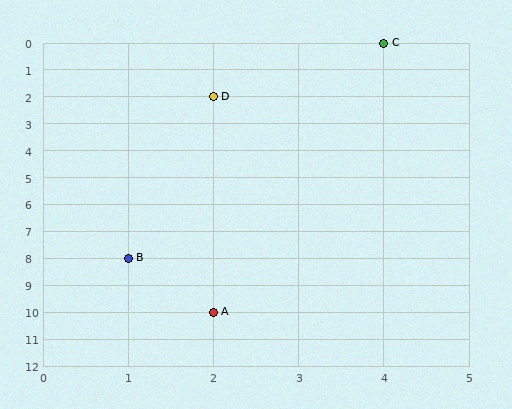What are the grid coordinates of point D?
Point D is at grid coordinates (2, 2).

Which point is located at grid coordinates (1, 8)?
Point B is at (1, 8).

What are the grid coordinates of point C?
Point C is at grid coordinates (4, 0).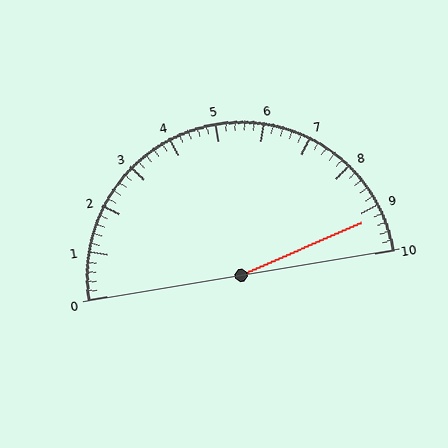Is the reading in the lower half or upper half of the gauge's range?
The reading is in the upper half of the range (0 to 10).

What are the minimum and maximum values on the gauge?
The gauge ranges from 0 to 10.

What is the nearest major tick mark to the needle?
The nearest major tick mark is 9.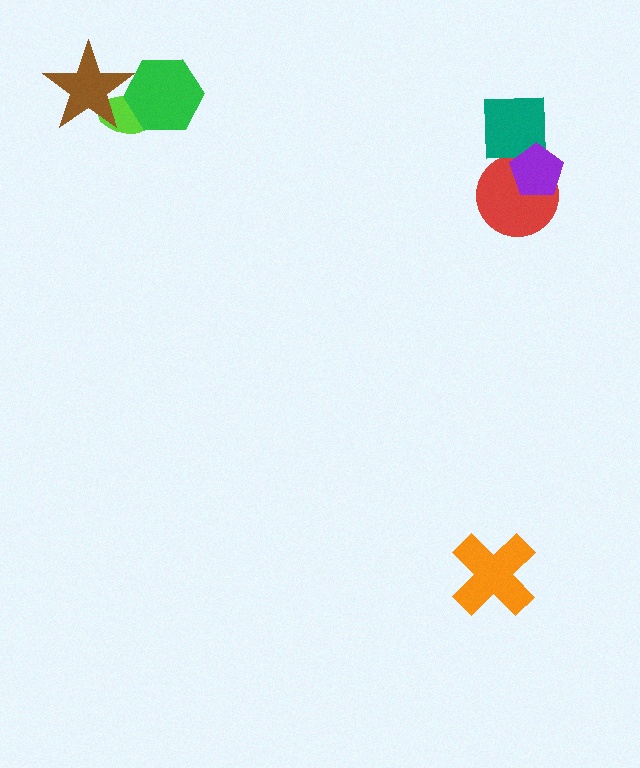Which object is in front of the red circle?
The purple pentagon is in front of the red circle.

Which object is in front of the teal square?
The purple pentagon is in front of the teal square.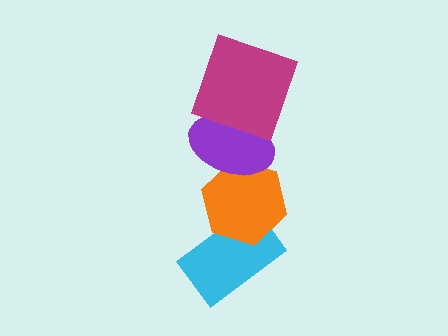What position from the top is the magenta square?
The magenta square is 1st from the top.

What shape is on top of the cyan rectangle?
The orange hexagon is on top of the cyan rectangle.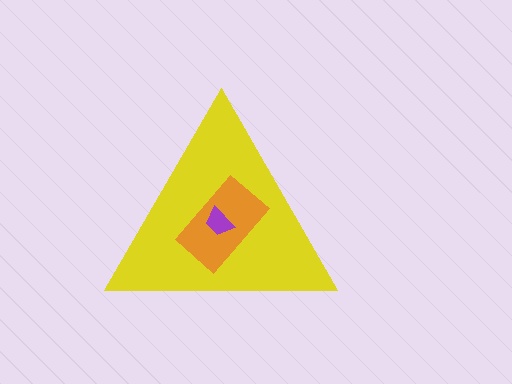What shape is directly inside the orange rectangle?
The purple trapezoid.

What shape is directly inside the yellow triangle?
The orange rectangle.